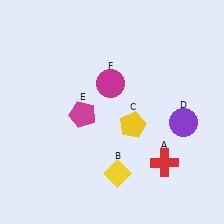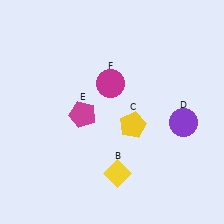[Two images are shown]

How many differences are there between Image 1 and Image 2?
There is 1 difference between the two images.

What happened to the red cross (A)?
The red cross (A) was removed in Image 2. It was in the bottom-right area of Image 1.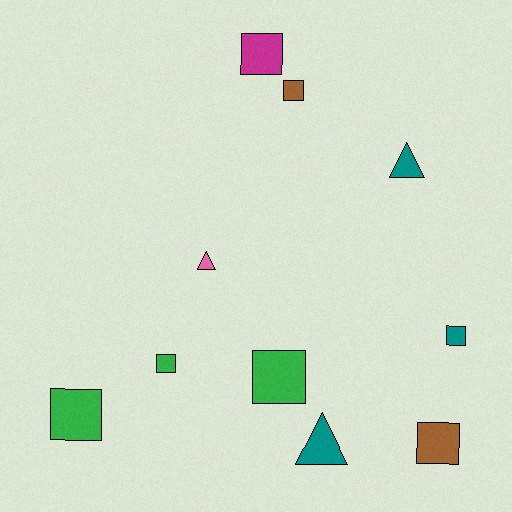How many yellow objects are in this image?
There are no yellow objects.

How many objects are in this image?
There are 10 objects.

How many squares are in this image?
There are 7 squares.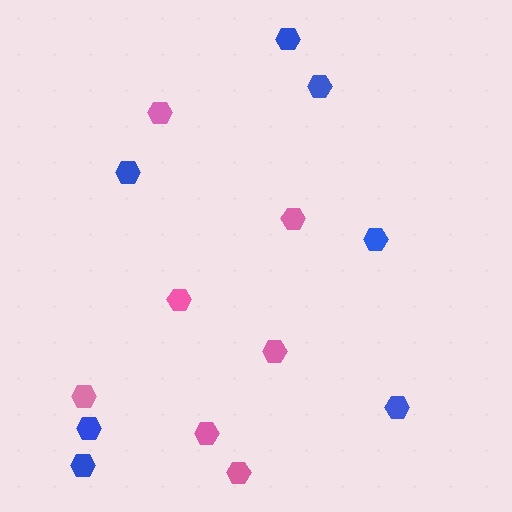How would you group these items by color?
There are 2 groups: one group of blue hexagons (7) and one group of pink hexagons (7).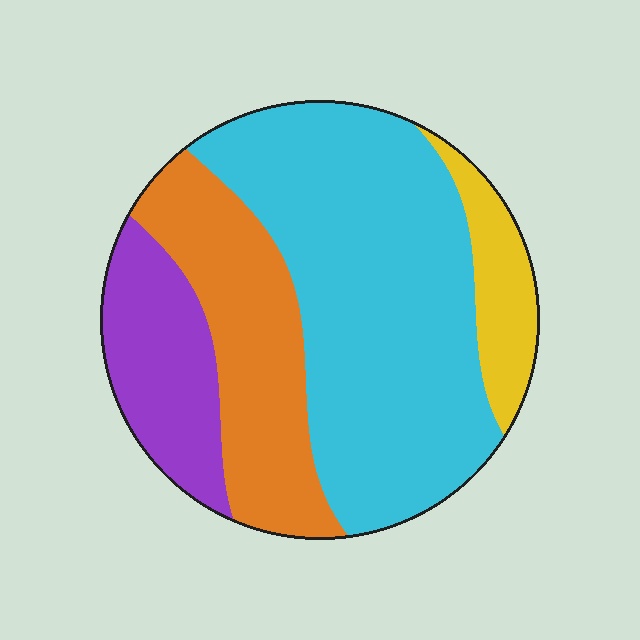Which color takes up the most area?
Cyan, at roughly 50%.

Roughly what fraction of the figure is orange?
Orange takes up about one quarter (1/4) of the figure.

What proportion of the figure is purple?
Purple covers around 15% of the figure.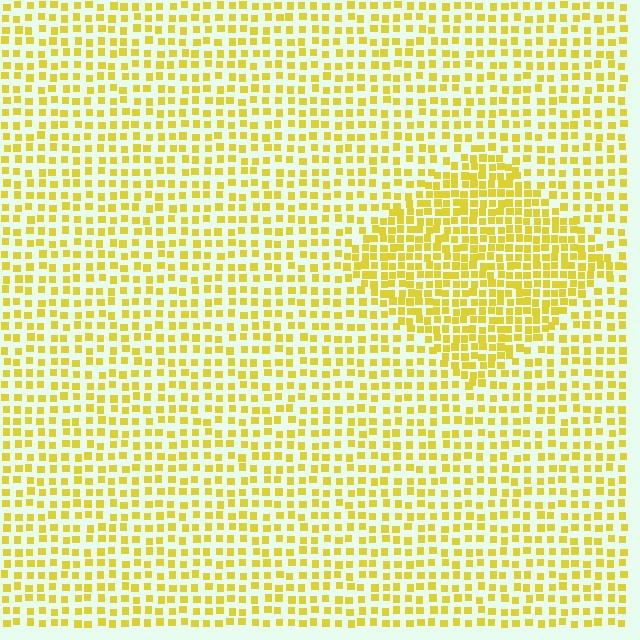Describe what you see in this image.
The image contains small yellow elements arranged at two different densities. A diamond-shaped region is visible where the elements are more densely packed than the surrounding area.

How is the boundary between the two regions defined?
The boundary is defined by a change in element density (approximately 1.7x ratio). All elements are the same color, size, and shape.